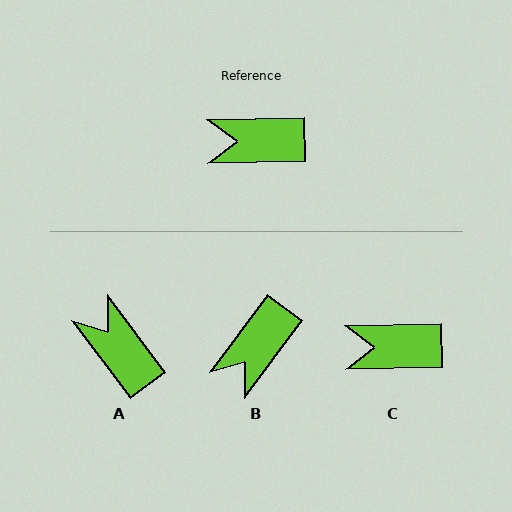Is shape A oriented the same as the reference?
No, it is off by about 54 degrees.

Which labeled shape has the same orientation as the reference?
C.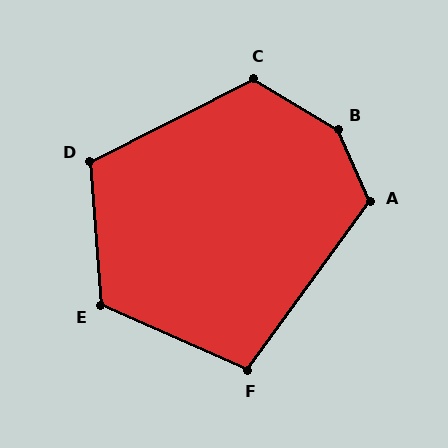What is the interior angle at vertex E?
Approximately 118 degrees (obtuse).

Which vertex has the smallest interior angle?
F, at approximately 102 degrees.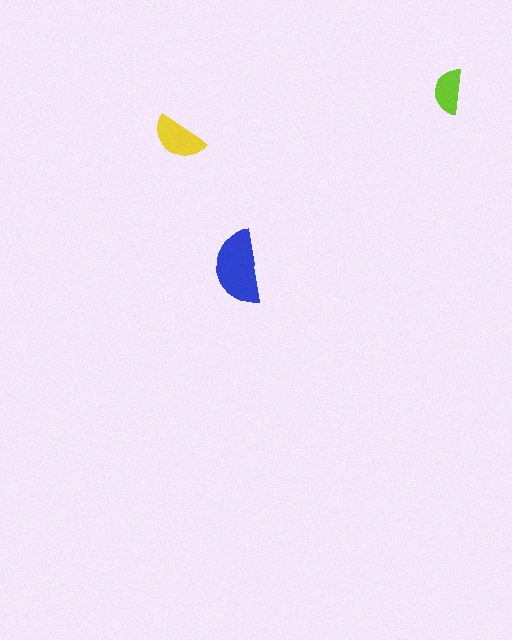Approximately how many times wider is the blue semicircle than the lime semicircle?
About 1.5 times wider.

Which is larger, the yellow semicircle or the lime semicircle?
The yellow one.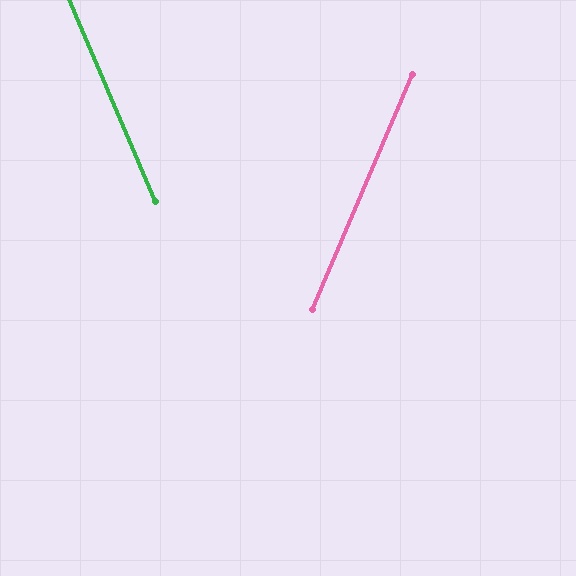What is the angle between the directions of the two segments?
Approximately 46 degrees.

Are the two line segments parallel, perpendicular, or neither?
Neither parallel nor perpendicular — they differ by about 46°.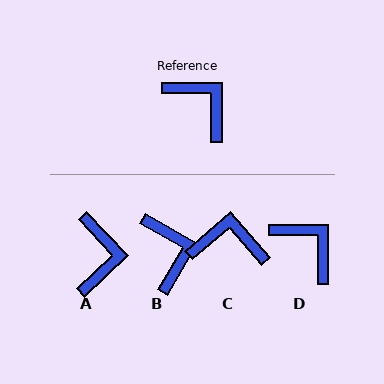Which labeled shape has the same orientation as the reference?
D.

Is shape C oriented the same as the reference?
No, it is off by about 40 degrees.